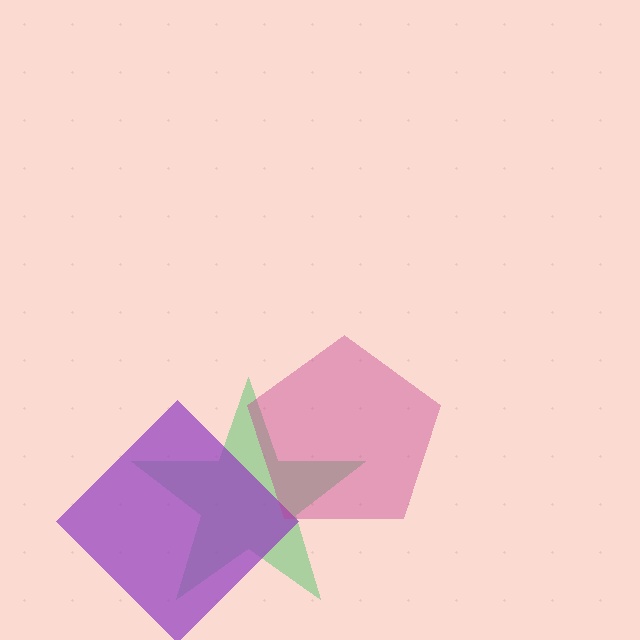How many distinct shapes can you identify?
There are 3 distinct shapes: a green star, a purple diamond, a magenta pentagon.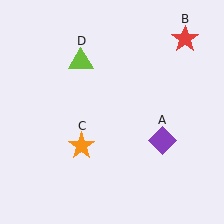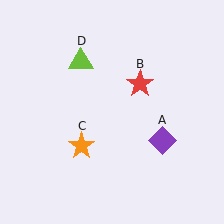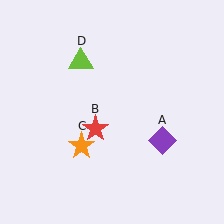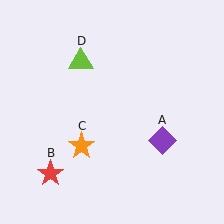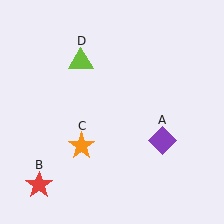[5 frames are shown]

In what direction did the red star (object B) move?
The red star (object B) moved down and to the left.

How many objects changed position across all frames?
1 object changed position: red star (object B).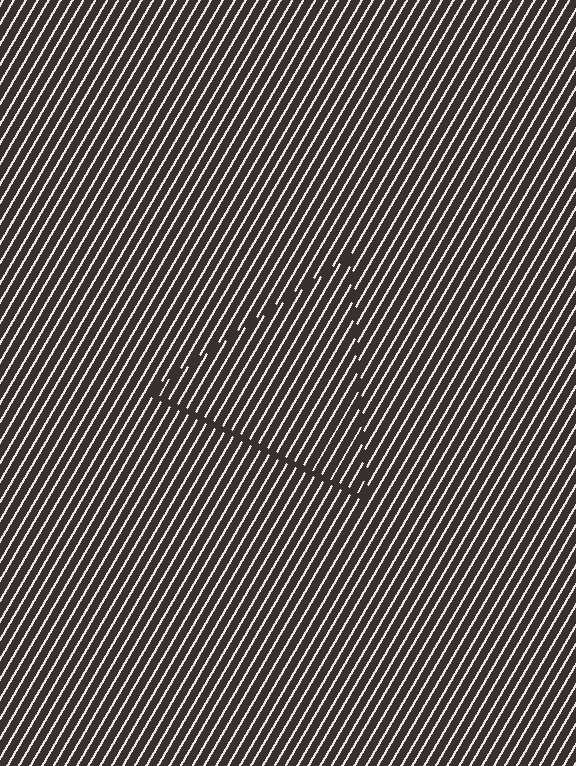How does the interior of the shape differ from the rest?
The interior of the shape contains the same grating, shifted by half a period — the contour is defined by the phase discontinuity where line-ends from the inner and outer gratings abut.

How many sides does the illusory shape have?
3 sides — the line-ends trace a triangle.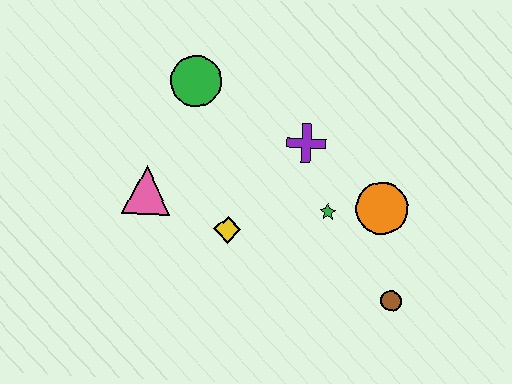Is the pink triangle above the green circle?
No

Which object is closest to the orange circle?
The green star is closest to the orange circle.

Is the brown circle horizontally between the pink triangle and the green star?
No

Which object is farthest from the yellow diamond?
The brown circle is farthest from the yellow diamond.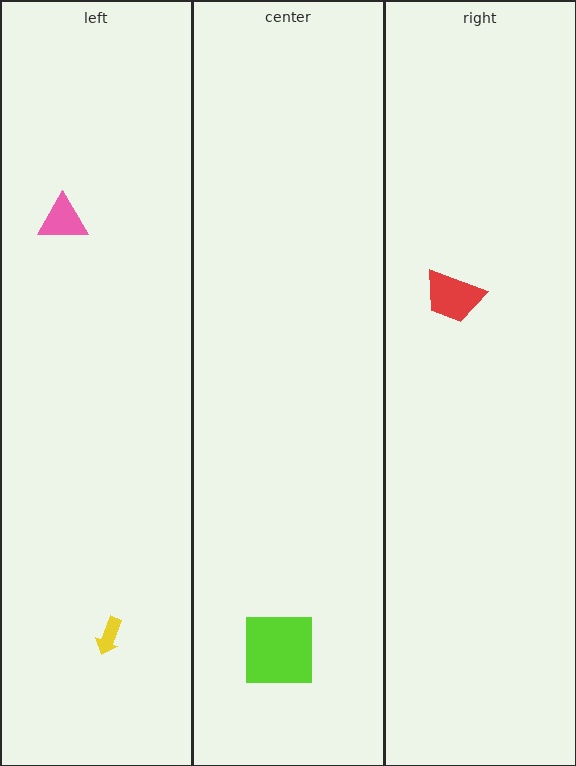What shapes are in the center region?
The lime square.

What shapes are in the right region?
The red trapezoid.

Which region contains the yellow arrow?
The left region.